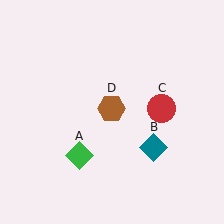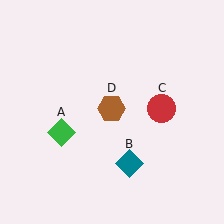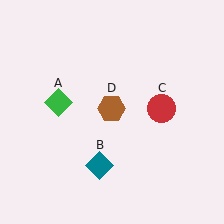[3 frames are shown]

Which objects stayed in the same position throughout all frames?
Red circle (object C) and brown hexagon (object D) remained stationary.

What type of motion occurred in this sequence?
The green diamond (object A), teal diamond (object B) rotated clockwise around the center of the scene.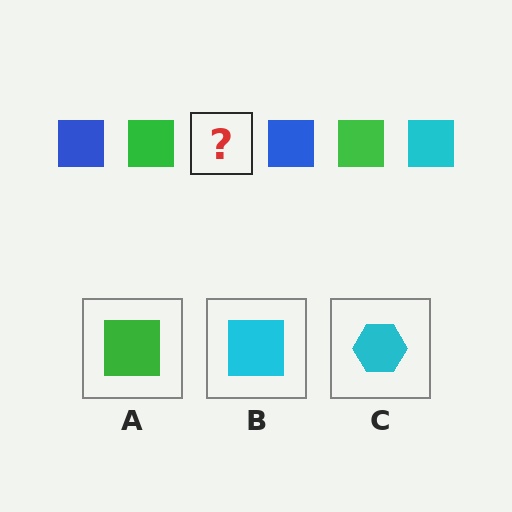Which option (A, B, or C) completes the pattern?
B.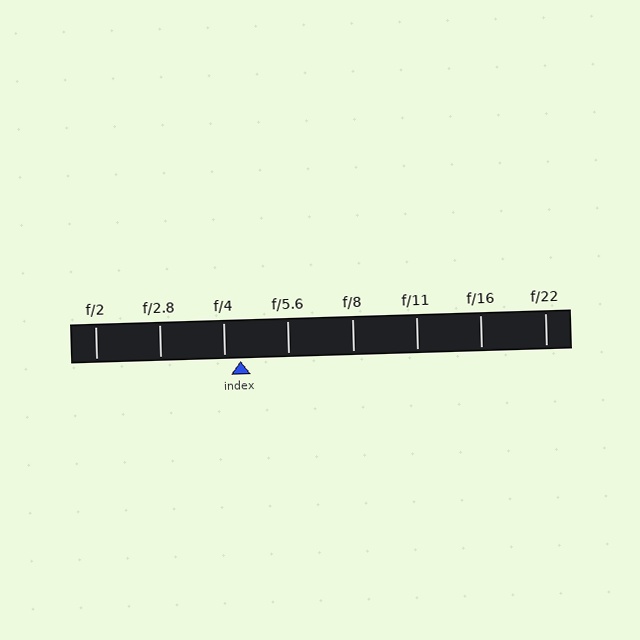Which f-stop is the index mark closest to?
The index mark is closest to f/4.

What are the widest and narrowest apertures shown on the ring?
The widest aperture shown is f/2 and the narrowest is f/22.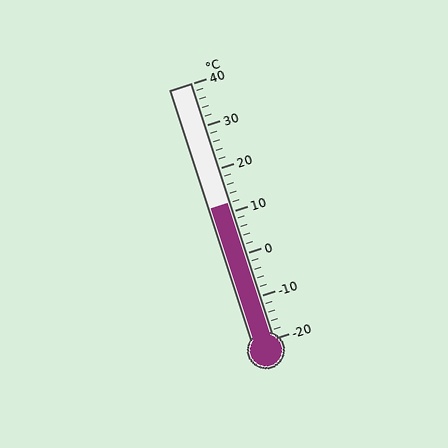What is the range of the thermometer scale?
The thermometer scale ranges from -20°C to 40°C.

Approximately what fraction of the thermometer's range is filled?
The thermometer is filled to approximately 55% of its range.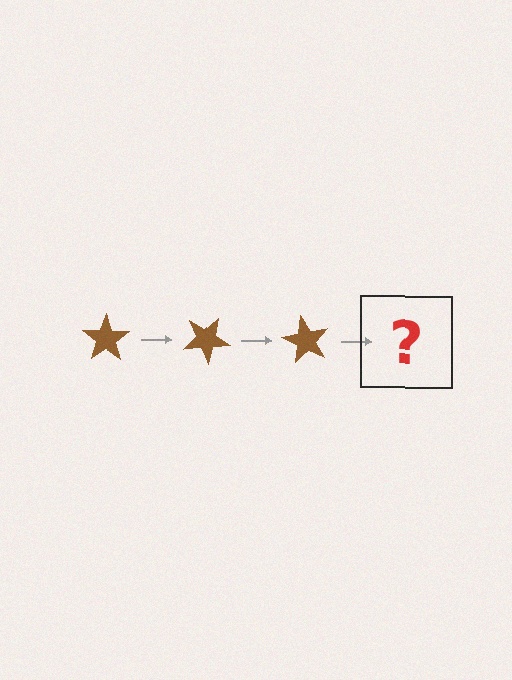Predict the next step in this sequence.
The next step is a brown star rotated 90 degrees.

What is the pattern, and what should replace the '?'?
The pattern is that the star rotates 30 degrees each step. The '?' should be a brown star rotated 90 degrees.